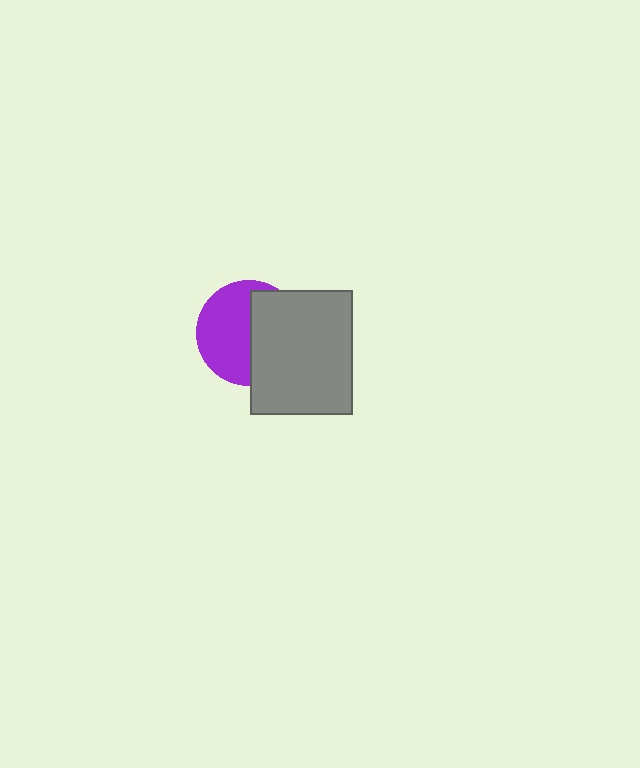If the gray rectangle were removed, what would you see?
You would see the complete purple circle.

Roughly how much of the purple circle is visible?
About half of it is visible (roughly 53%).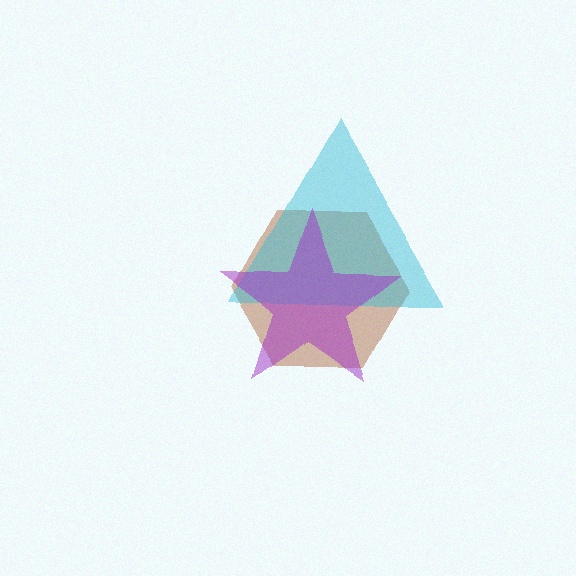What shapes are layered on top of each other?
The layered shapes are: a brown hexagon, a cyan triangle, a purple star.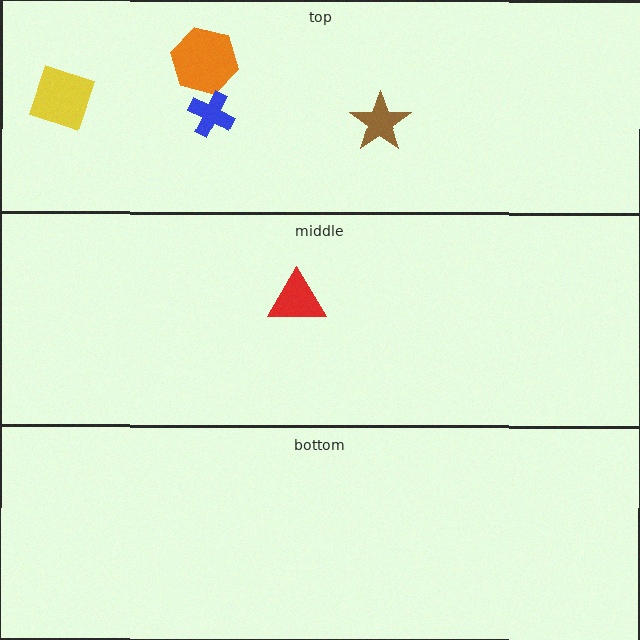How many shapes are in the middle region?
1.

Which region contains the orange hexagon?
The top region.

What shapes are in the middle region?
The red triangle.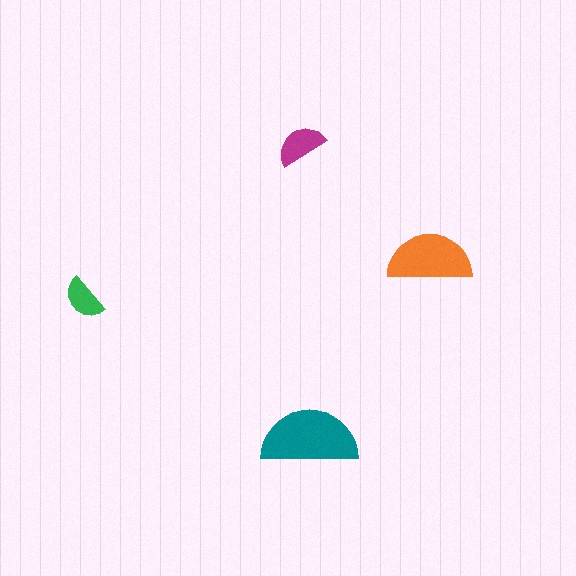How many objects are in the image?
There are 4 objects in the image.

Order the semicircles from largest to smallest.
the teal one, the orange one, the magenta one, the green one.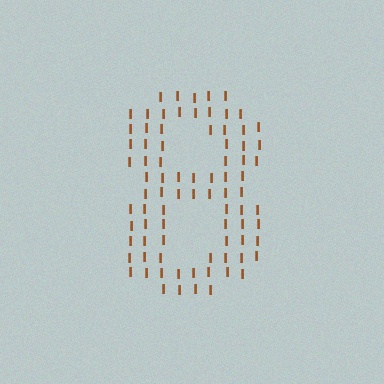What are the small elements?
The small elements are letter I's.